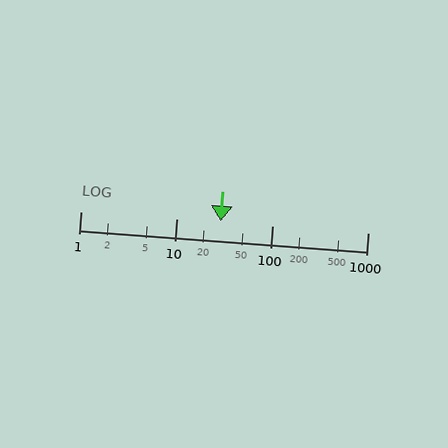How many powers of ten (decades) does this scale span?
The scale spans 3 decades, from 1 to 1000.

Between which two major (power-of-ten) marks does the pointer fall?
The pointer is between 10 and 100.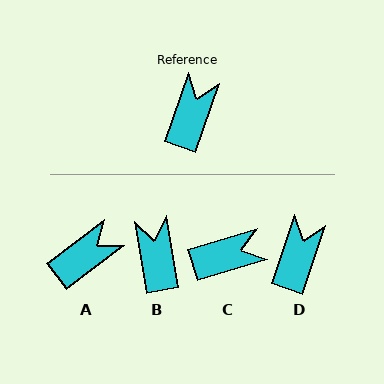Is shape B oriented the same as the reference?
No, it is off by about 29 degrees.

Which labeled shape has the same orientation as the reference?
D.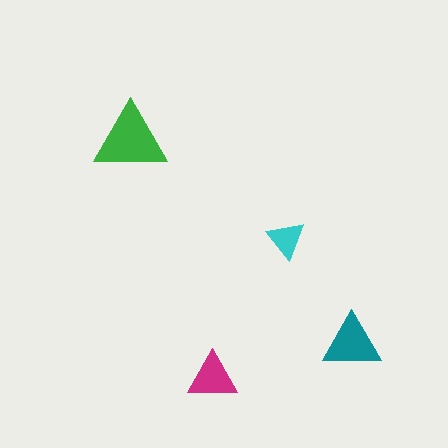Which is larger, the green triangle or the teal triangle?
The green one.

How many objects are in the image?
There are 4 objects in the image.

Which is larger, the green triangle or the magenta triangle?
The green one.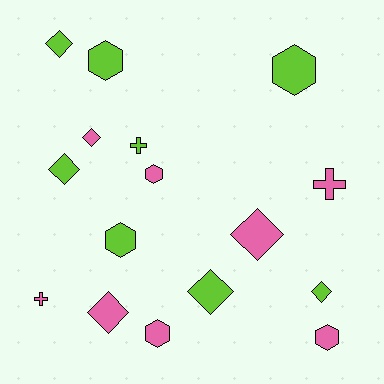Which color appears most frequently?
Lime, with 8 objects.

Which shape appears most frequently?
Diamond, with 7 objects.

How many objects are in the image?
There are 16 objects.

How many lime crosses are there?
There is 1 lime cross.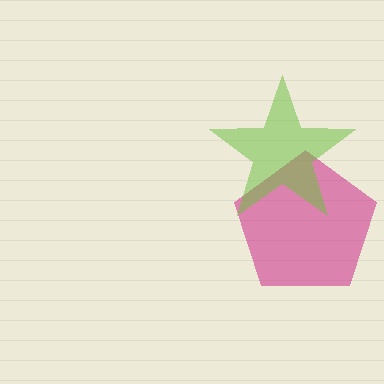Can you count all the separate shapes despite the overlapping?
Yes, there are 2 separate shapes.